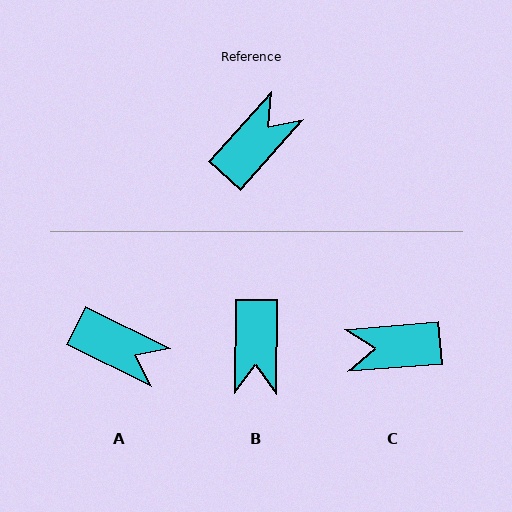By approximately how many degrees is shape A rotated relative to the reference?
Approximately 75 degrees clockwise.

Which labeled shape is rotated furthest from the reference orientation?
B, about 139 degrees away.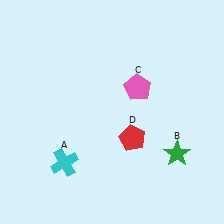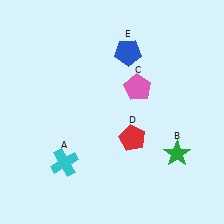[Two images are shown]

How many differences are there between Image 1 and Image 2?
There is 1 difference between the two images.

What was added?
A blue pentagon (E) was added in Image 2.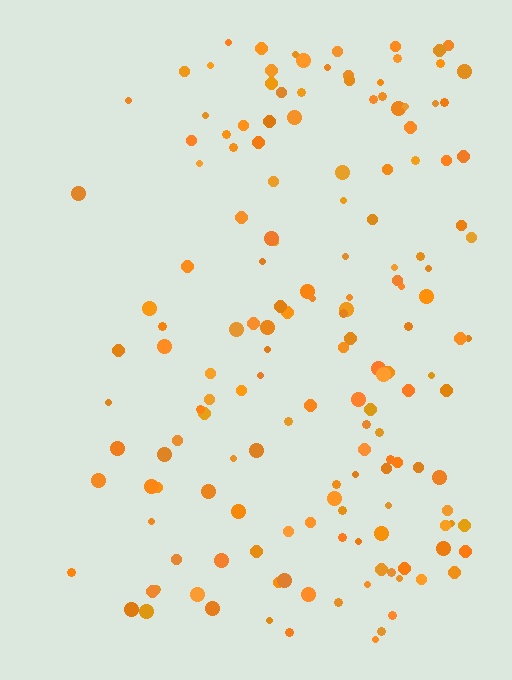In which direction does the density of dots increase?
From left to right, with the right side densest.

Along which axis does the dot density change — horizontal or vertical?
Horizontal.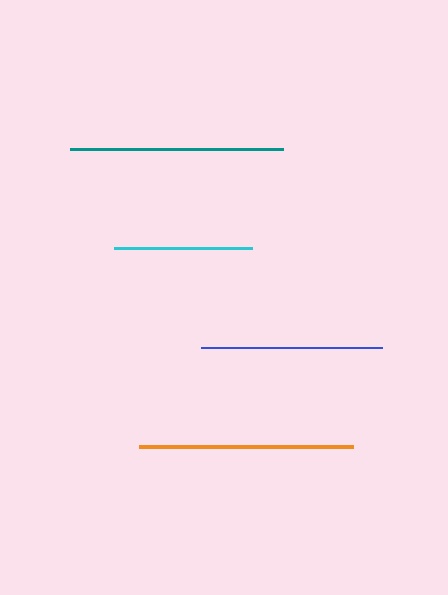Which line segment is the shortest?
The cyan line is the shortest at approximately 138 pixels.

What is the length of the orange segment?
The orange segment is approximately 214 pixels long.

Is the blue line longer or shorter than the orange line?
The orange line is longer than the blue line.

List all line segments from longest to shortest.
From longest to shortest: orange, teal, blue, cyan.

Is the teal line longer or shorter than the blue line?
The teal line is longer than the blue line.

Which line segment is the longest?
The orange line is the longest at approximately 214 pixels.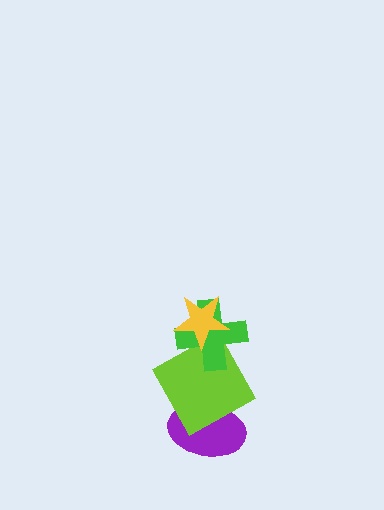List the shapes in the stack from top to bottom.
From top to bottom: the yellow star, the green cross, the lime square, the purple ellipse.